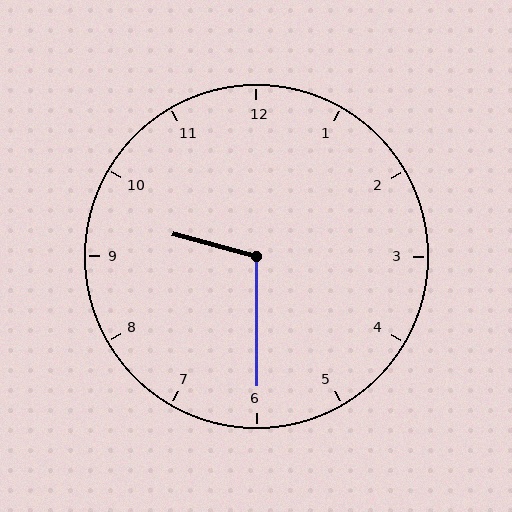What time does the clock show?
9:30.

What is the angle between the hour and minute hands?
Approximately 105 degrees.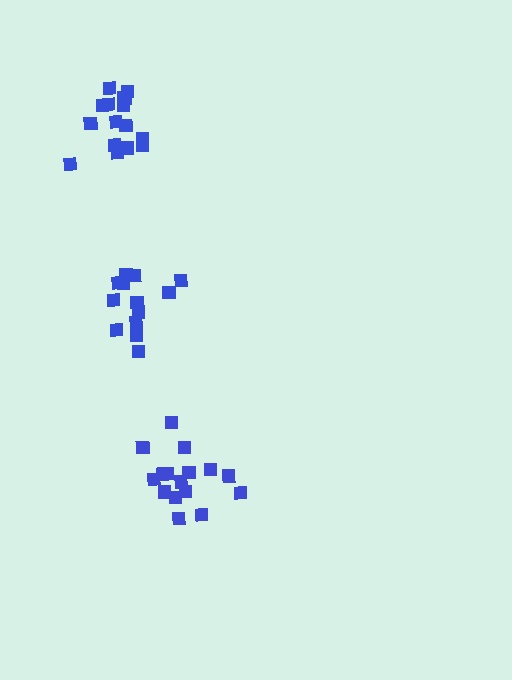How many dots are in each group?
Group 1: 13 dots, Group 2: 16 dots, Group 3: 17 dots (46 total).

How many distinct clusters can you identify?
There are 3 distinct clusters.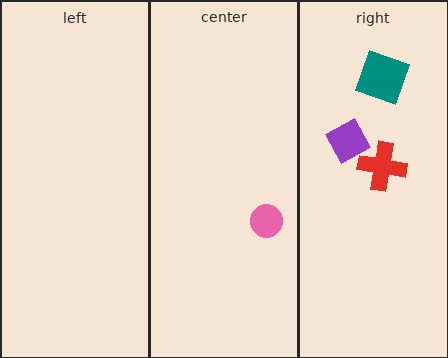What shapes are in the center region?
The pink circle.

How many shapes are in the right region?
3.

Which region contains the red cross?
The right region.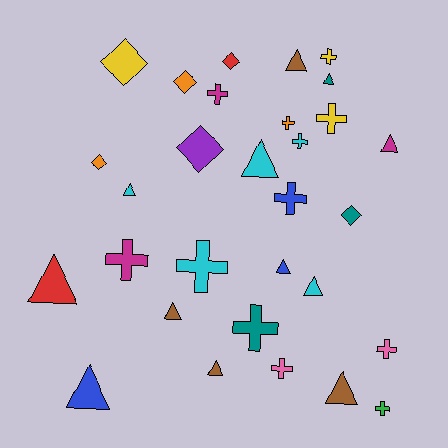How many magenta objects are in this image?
There are 3 magenta objects.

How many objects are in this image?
There are 30 objects.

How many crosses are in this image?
There are 12 crosses.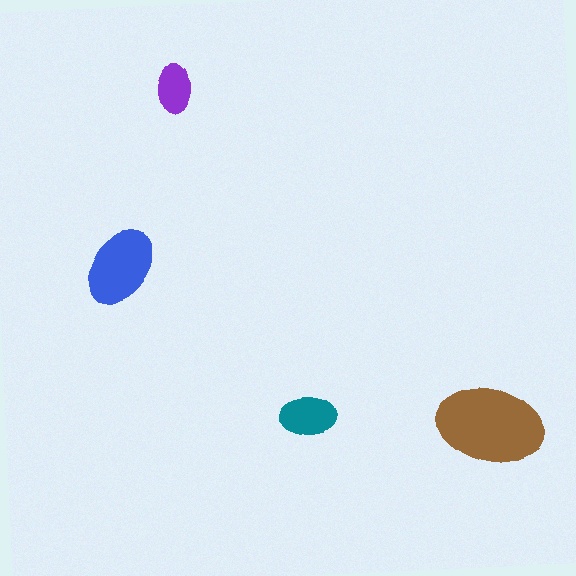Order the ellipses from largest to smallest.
the brown one, the blue one, the teal one, the purple one.